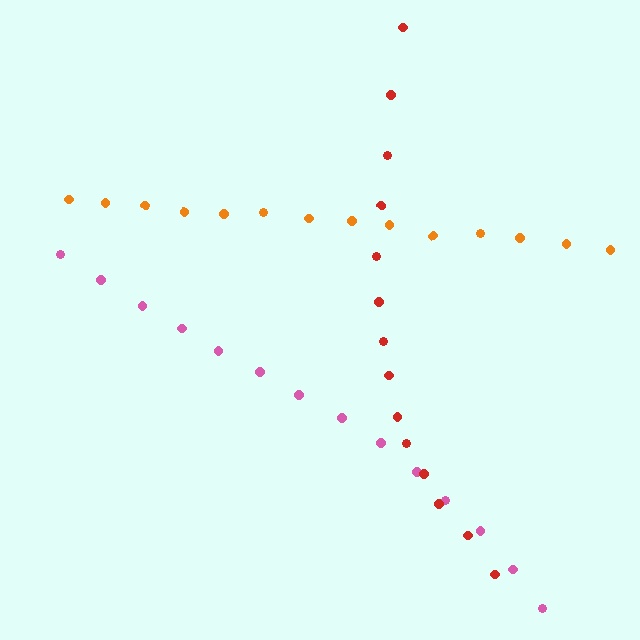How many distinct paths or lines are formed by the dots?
There are 3 distinct paths.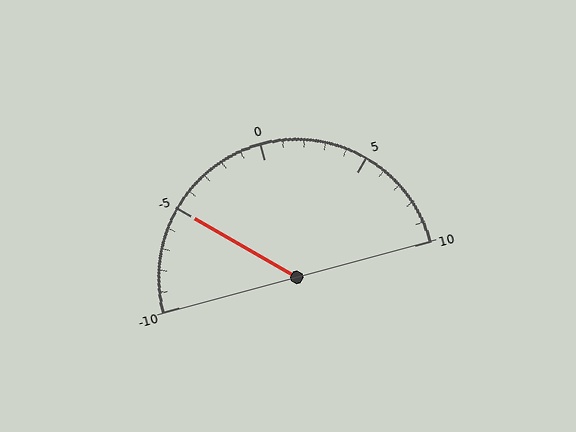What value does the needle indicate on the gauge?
The needle indicates approximately -5.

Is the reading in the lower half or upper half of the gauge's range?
The reading is in the lower half of the range (-10 to 10).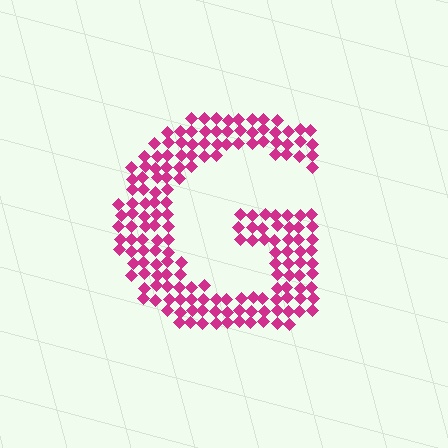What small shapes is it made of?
It is made of small diamonds.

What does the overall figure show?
The overall figure shows the letter G.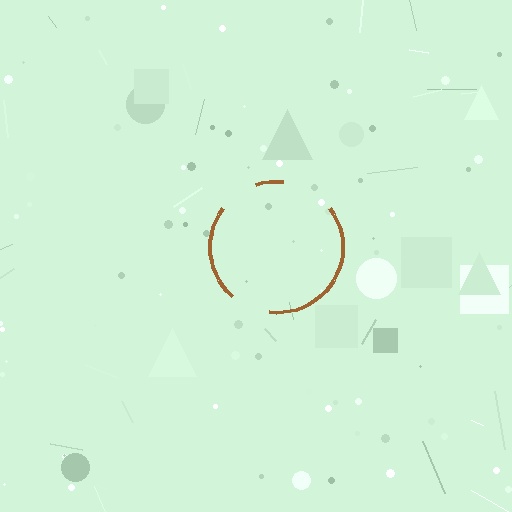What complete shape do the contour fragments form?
The contour fragments form a circle.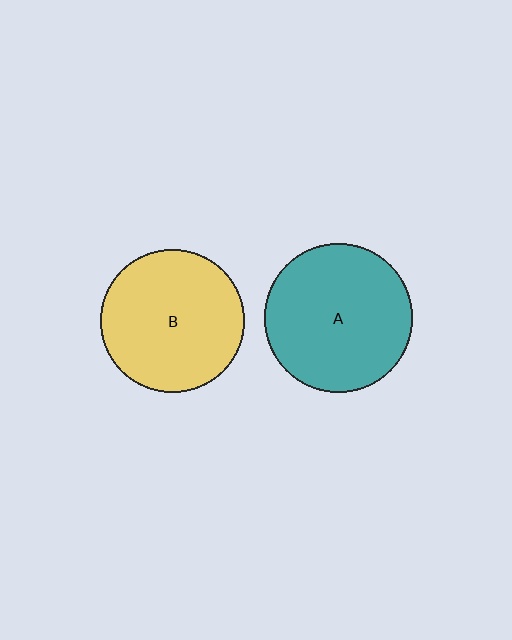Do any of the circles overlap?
No, none of the circles overlap.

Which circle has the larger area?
Circle A (teal).